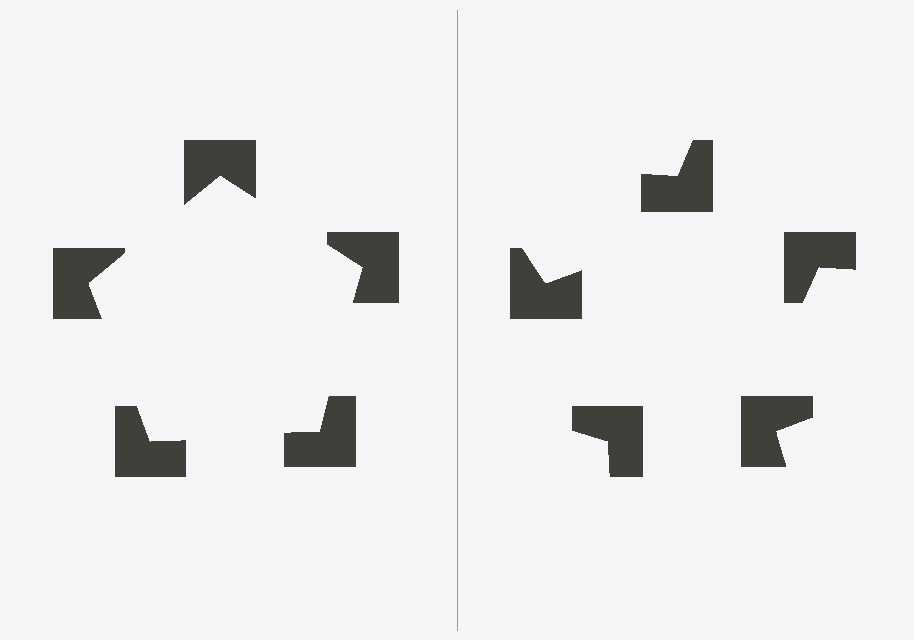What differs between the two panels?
The notched squares are positioned identically on both sides; only the wedge orientations differ. On the left they align to a pentagon; on the right they are misaligned.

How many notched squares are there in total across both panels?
10 — 5 on each side.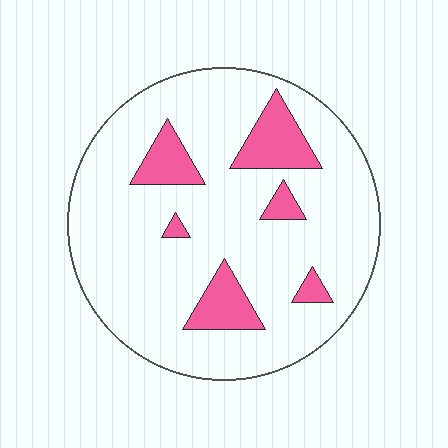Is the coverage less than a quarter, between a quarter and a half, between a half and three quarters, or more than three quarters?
Less than a quarter.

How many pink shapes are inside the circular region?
6.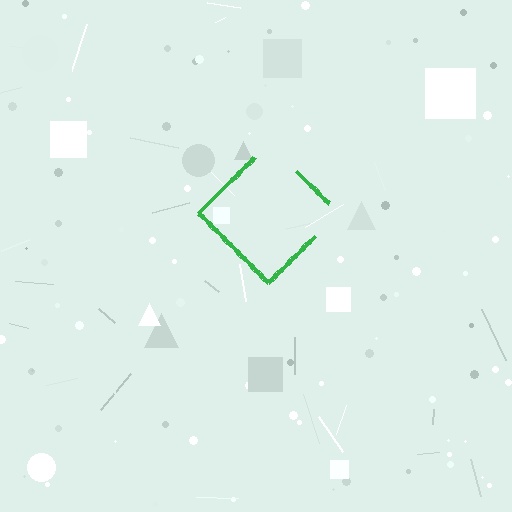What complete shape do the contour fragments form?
The contour fragments form a diamond.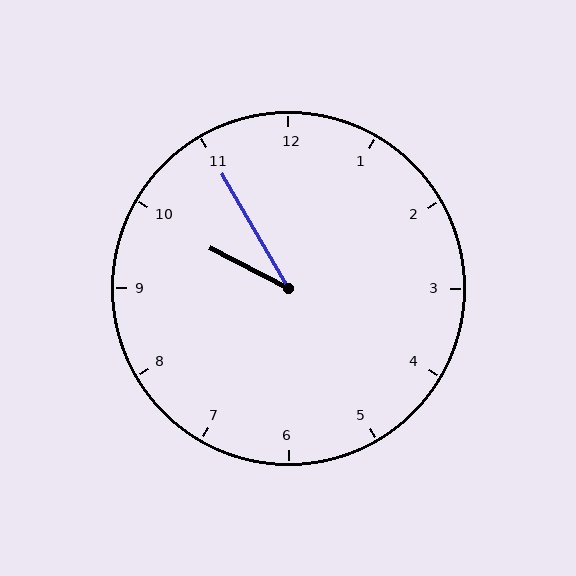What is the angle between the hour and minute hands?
Approximately 32 degrees.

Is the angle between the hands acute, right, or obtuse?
It is acute.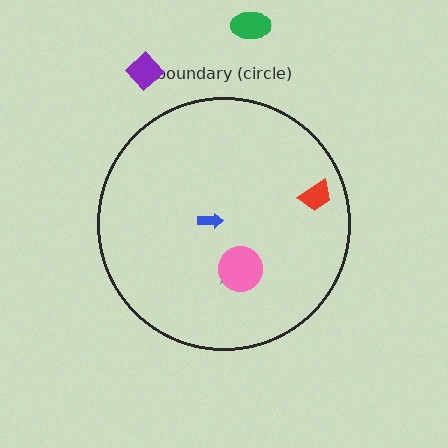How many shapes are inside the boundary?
4 inside, 2 outside.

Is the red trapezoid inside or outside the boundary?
Inside.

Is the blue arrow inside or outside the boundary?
Inside.